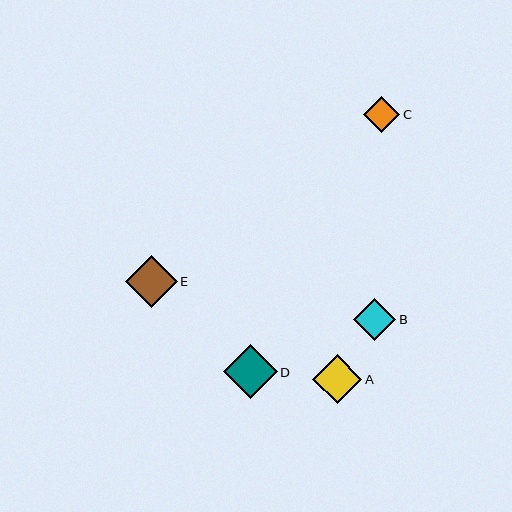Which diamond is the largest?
Diamond D is the largest with a size of approximately 54 pixels.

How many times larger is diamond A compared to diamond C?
Diamond A is approximately 1.4 times the size of diamond C.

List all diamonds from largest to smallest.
From largest to smallest: D, E, A, B, C.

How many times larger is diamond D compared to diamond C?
Diamond D is approximately 1.5 times the size of diamond C.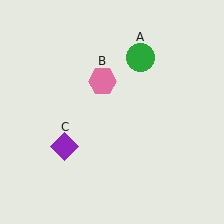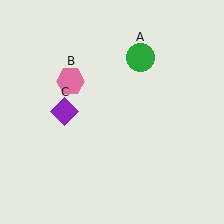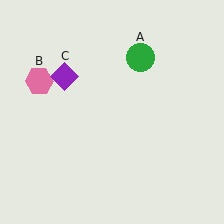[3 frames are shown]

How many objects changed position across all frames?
2 objects changed position: pink hexagon (object B), purple diamond (object C).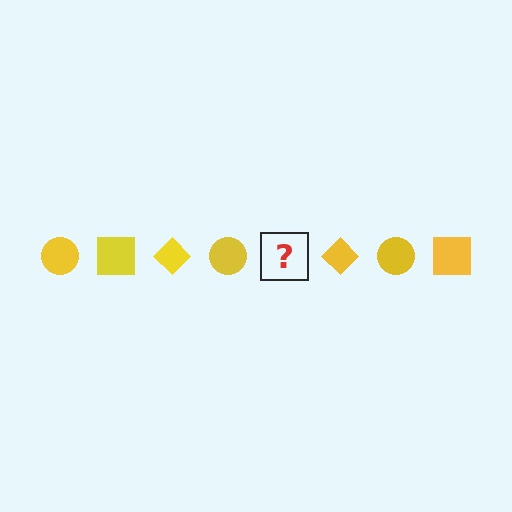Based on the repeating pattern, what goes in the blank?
The blank should be a yellow square.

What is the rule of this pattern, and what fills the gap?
The rule is that the pattern cycles through circle, square, diamond shapes in yellow. The gap should be filled with a yellow square.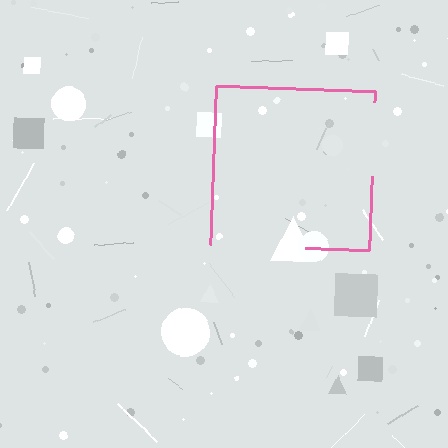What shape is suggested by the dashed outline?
The dashed outline suggests a square.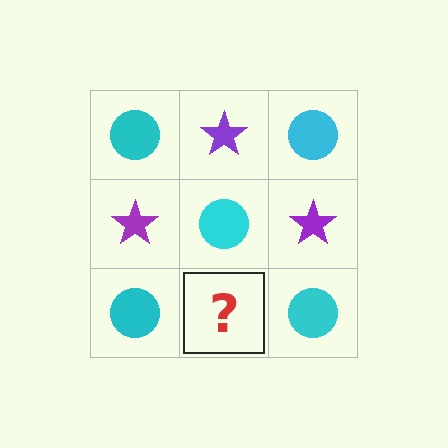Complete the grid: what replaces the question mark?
The question mark should be replaced with a purple star.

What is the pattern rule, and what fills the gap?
The rule is that it alternates cyan circle and purple star in a checkerboard pattern. The gap should be filled with a purple star.